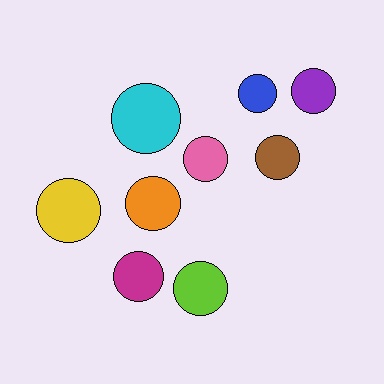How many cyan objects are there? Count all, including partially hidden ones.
There is 1 cyan object.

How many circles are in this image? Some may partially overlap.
There are 9 circles.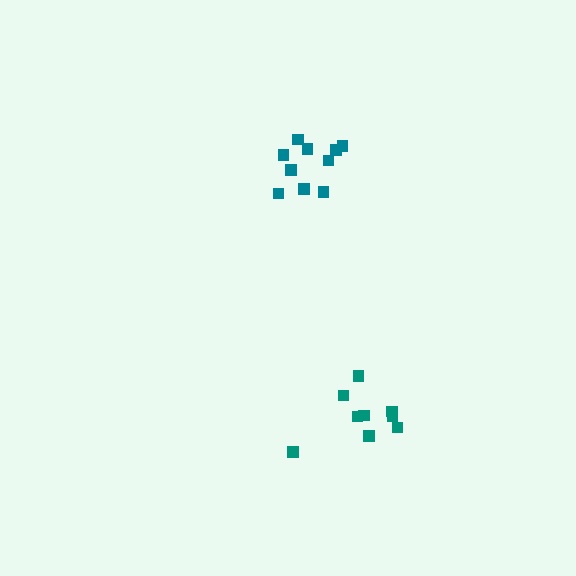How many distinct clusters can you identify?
There are 2 distinct clusters.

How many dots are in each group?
Group 1: 10 dots, Group 2: 9 dots (19 total).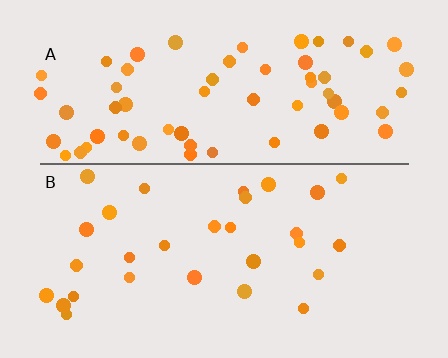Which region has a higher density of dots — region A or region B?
A (the top).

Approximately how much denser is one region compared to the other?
Approximately 2.2× — region A over region B.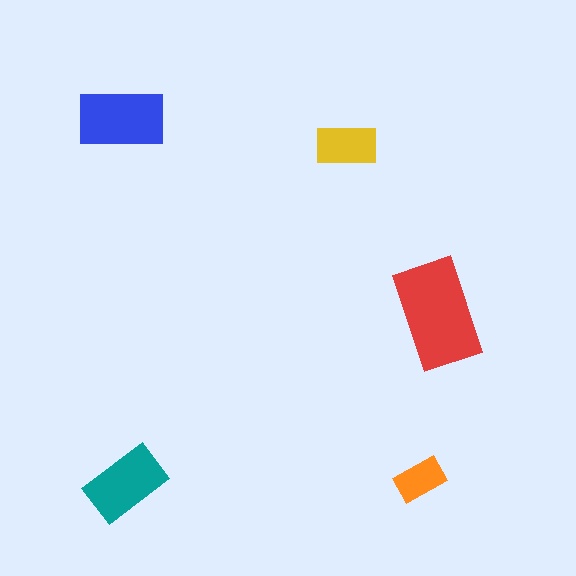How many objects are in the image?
There are 5 objects in the image.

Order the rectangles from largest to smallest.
the red one, the blue one, the teal one, the yellow one, the orange one.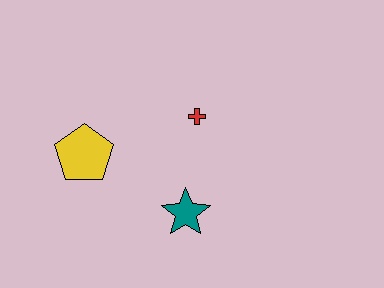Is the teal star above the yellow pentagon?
No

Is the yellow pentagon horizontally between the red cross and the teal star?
No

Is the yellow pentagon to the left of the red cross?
Yes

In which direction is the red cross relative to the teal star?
The red cross is above the teal star.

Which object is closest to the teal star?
The red cross is closest to the teal star.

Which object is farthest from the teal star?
The yellow pentagon is farthest from the teal star.